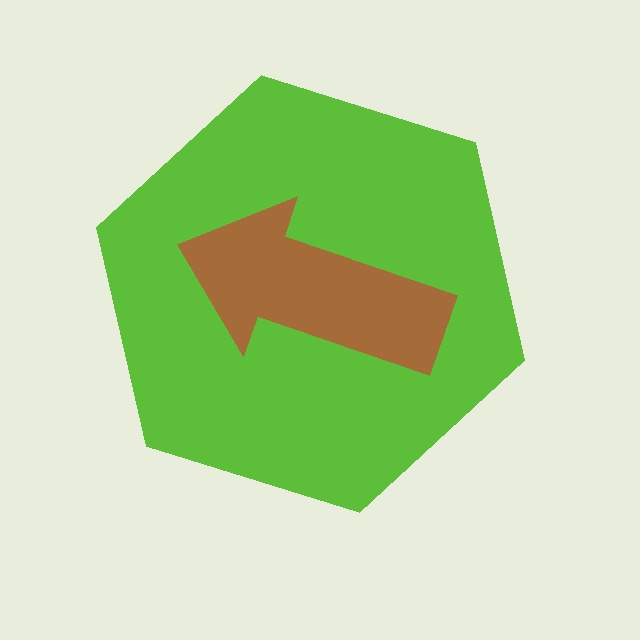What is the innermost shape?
The brown arrow.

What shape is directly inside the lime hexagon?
The brown arrow.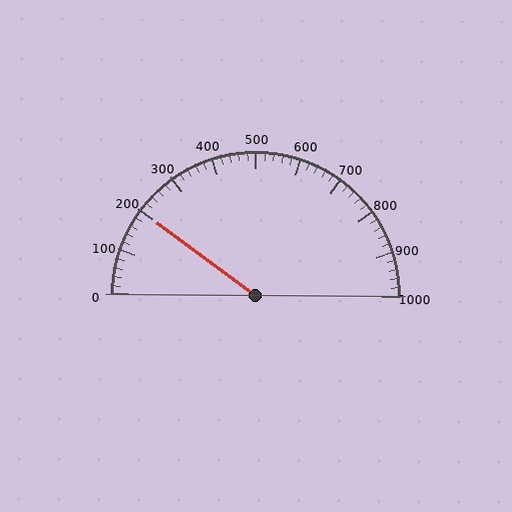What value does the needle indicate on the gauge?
The needle indicates approximately 200.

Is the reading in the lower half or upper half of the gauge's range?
The reading is in the lower half of the range (0 to 1000).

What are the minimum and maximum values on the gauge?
The gauge ranges from 0 to 1000.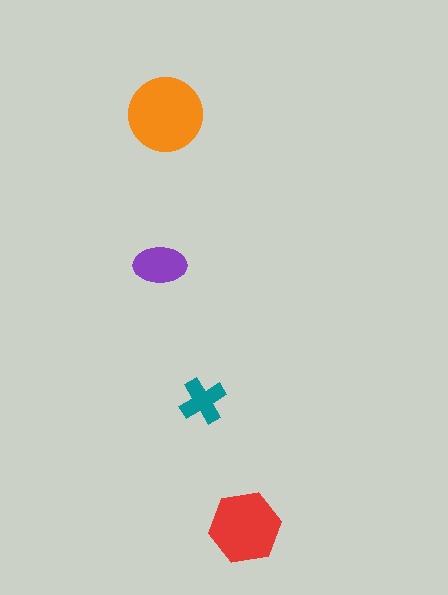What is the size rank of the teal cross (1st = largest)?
4th.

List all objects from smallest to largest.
The teal cross, the purple ellipse, the red hexagon, the orange circle.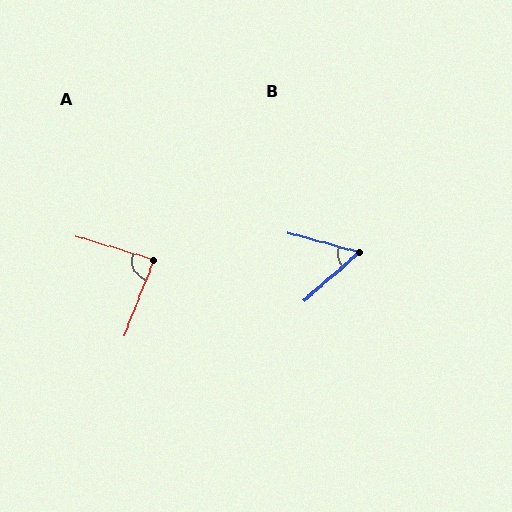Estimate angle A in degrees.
Approximately 85 degrees.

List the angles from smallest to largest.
B (57°), A (85°).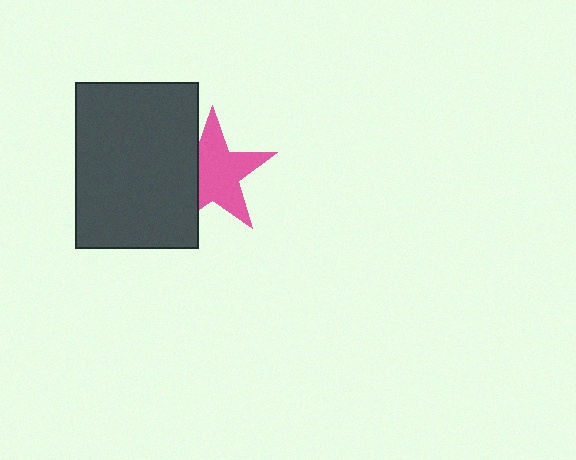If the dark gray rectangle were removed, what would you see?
You would see the complete pink star.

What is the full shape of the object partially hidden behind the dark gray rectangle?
The partially hidden object is a pink star.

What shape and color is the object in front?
The object in front is a dark gray rectangle.